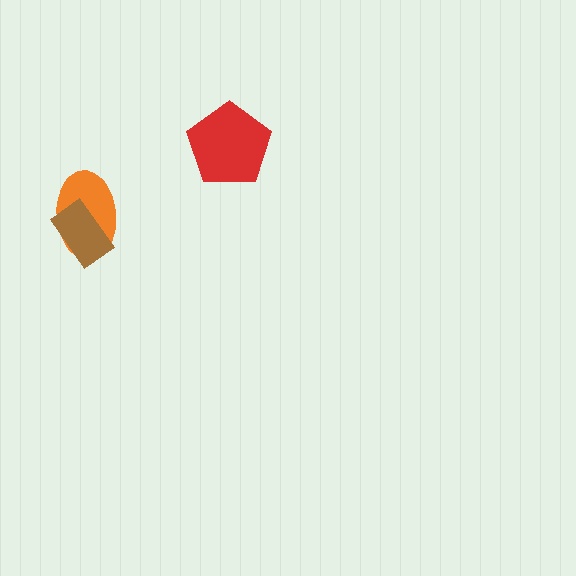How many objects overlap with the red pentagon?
0 objects overlap with the red pentagon.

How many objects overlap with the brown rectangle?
1 object overlaps with the brown rectangle.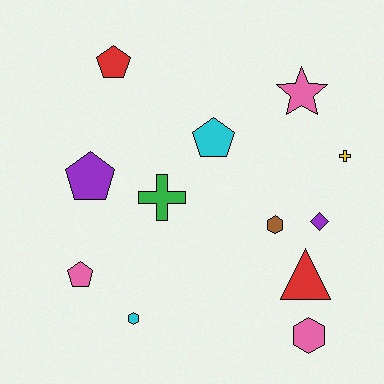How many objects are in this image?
There are 12 objects.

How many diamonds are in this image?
There is 1 diamond.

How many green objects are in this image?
There is 1 green object.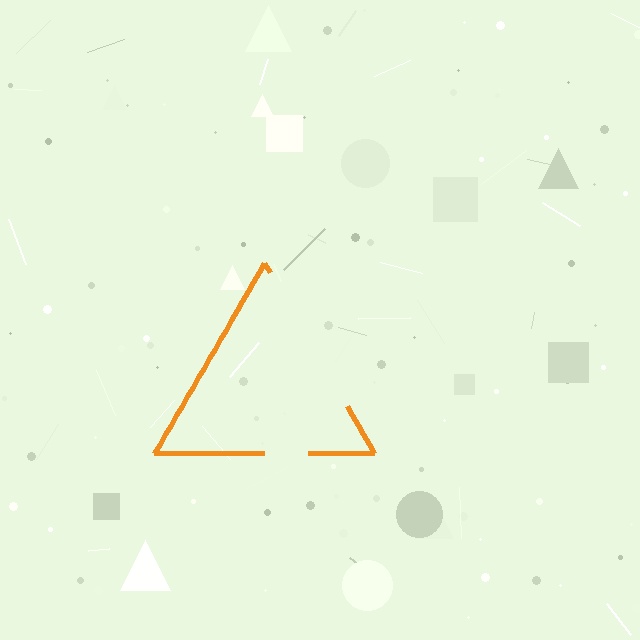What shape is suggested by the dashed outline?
The dashed outline suggests a triangle.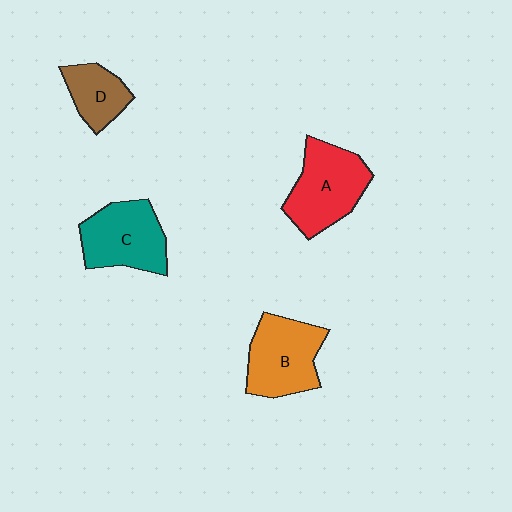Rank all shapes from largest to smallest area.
From largest to smallest: A (red), B (orange), C (teal), D (brown).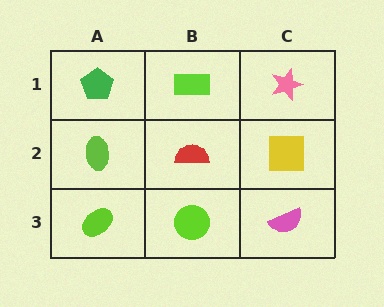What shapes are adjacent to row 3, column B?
A red semicircle (row 2, column B), a lime ellipse (row 3, column A), a pink semicircle (row 3, column C).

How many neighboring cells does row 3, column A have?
2.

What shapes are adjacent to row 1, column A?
A lime ellipse (row 2, column A), a lime rectangle (row 1, column B).